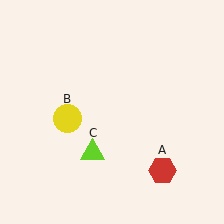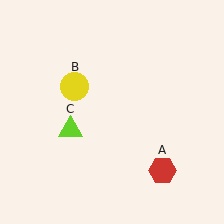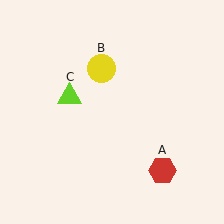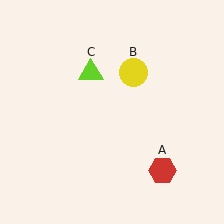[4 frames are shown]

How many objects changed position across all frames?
2 objects changed position: yellow circle (object B), lime triangle (object C).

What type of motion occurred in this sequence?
The yellow circle (object B), lime triangle (object C) rotated clockwise around the center of the scene.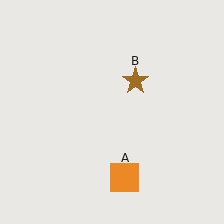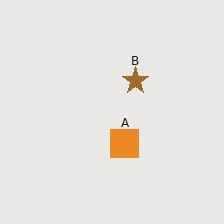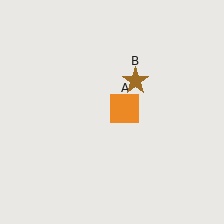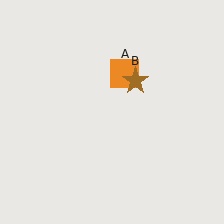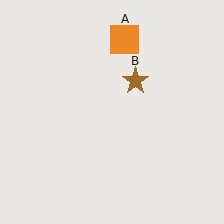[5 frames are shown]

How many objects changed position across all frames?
1 object changed position: orange square (object A).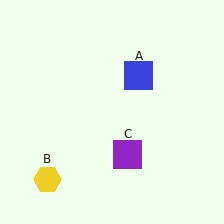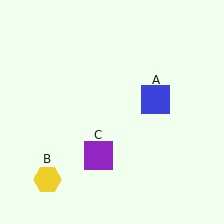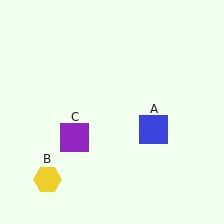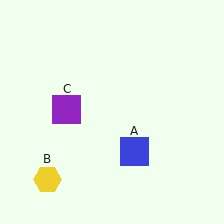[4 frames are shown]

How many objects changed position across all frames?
2 objects changed position: blue square (object A), purple square (object C).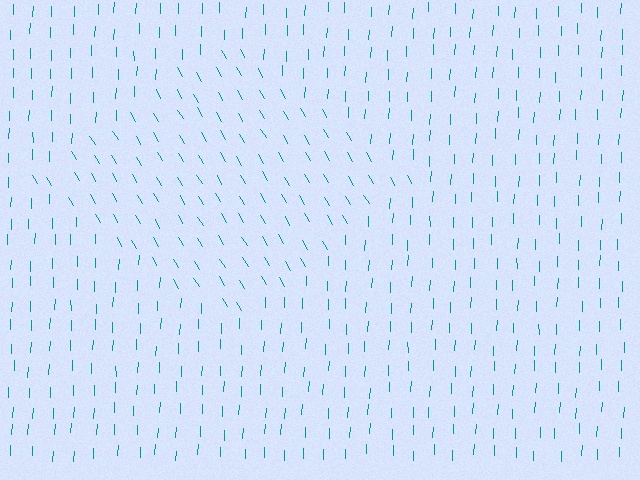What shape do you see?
I see a diamond.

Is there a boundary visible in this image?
Yes, there is a texture boundary formed by a change in line orientation.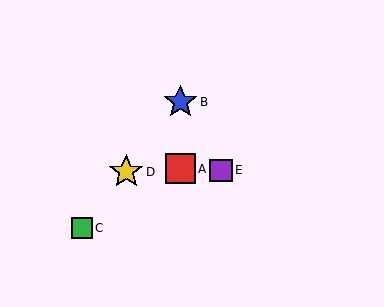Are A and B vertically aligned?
Yes, both are at x≈180.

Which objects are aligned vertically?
Objects A, B are aligned vertically.